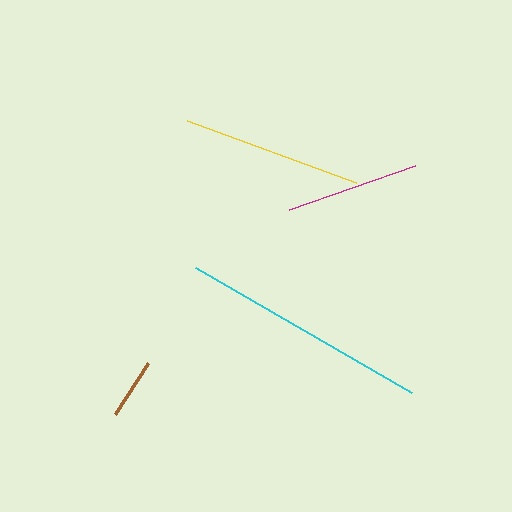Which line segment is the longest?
The cyan line is the longest at approximately 250 pixels.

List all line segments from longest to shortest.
From longest to shortest: cyan, yellow, magenta, brown.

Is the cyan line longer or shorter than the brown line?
The cyan line is longer than the brown line.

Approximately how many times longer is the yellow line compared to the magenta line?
The yellow line is approximately 1.3 times the length of the magenta line.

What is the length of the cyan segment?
The cyan segment is approximately 250 pixels long.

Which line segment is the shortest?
The brown line is the shortest at approximately 61 pixels.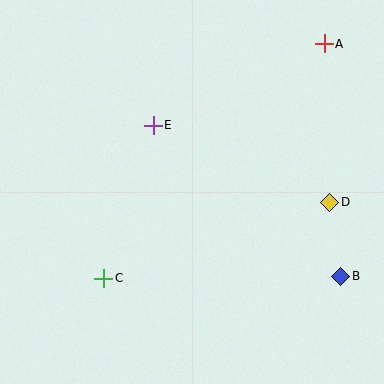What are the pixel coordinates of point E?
Point E is at (153, 125).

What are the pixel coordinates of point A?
Point A is at (324, 44).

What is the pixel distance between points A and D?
The distance between A and D is 159 pixels.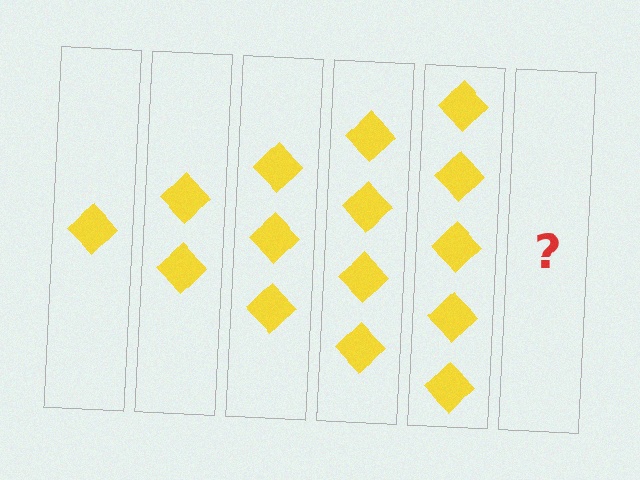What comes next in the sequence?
The next element should be 6 diamonds.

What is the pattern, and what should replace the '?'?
The pattern is that each step adds one more diamond. The '?' should be 6 diamonds.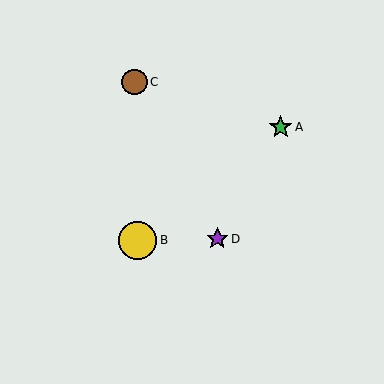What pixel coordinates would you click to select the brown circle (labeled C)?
Click at (134, 82) to select the brown circle C.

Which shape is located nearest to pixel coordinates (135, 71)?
The brown circle (labeled C) at (134, 82) is nearest to that location.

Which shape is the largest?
The yellow circle (labeled B) is the largest.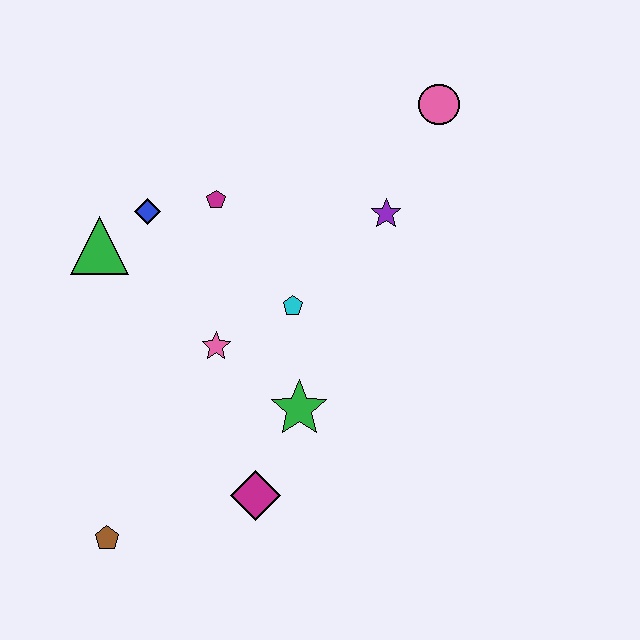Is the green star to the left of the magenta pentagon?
No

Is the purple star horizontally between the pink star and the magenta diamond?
No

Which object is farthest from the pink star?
The pink circle is farthest from the pink star.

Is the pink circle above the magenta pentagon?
Yes